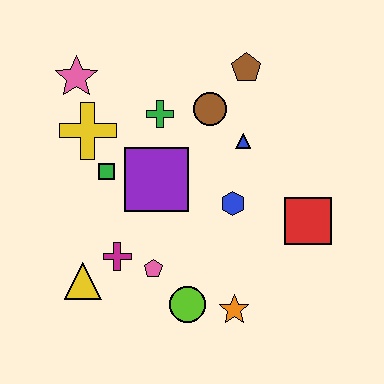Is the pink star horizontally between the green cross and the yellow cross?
No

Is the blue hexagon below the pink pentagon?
No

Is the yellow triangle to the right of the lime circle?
No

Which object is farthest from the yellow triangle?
The brown pentagon is farthest from the yellow triangle.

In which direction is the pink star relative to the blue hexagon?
The pink star is to the left of the blue hexagon.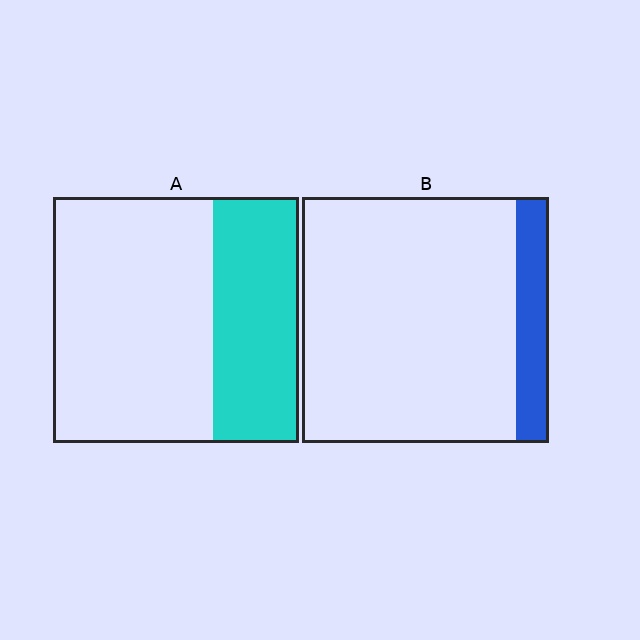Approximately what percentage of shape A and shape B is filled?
A is approximately 35% and B is approximately 15%.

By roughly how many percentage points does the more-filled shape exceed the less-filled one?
By roughly 20 percentage points (A over B).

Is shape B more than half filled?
No.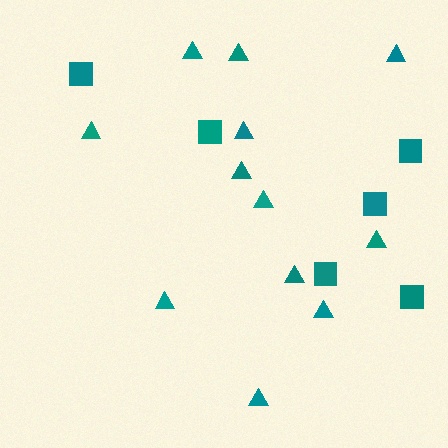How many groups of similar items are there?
There are 2 groups: one group of squares (6) and one group of triangles (12).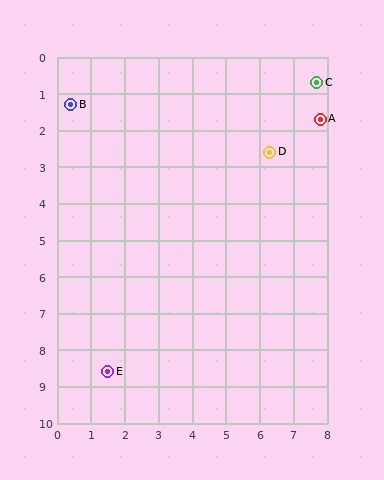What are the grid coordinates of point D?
Point D is at approximately (6.3, 2.6).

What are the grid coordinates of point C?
Point C is at approximately (7.7, 0.7).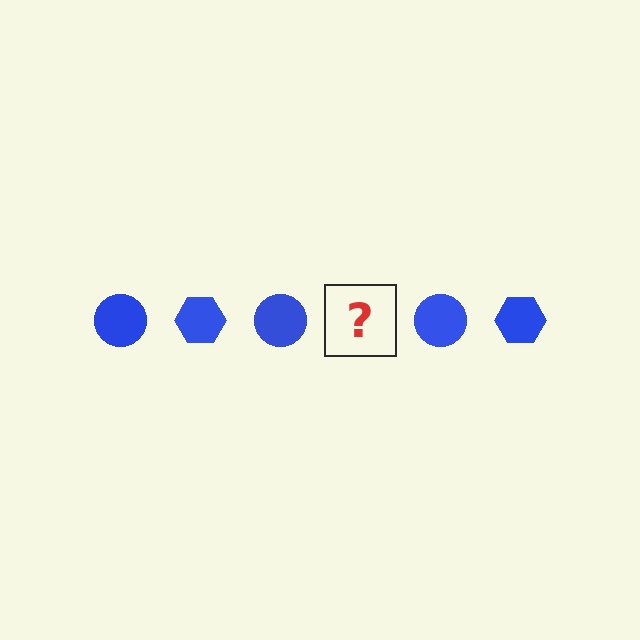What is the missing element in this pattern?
The missing element is a blue hexagon.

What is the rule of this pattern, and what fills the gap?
The rule is that the pattern cycles through circle, hexagon shapes in blue. The gap should be filled with a blue hexagon.